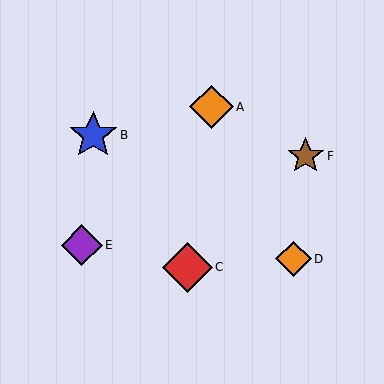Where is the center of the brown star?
The center of the brown star is at (306, 156).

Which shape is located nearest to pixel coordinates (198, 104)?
The orange diamond (labeled A) at (211, 107) is nearest to that location.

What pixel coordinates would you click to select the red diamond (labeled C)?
Click at (187, 267) to select the red diamond C.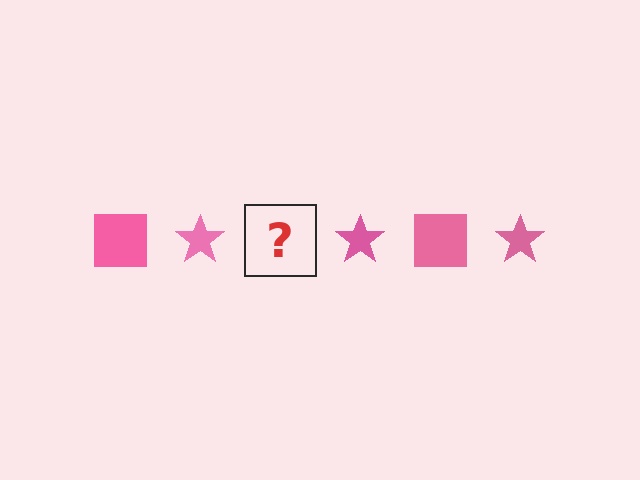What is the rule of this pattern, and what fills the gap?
The rule is that the pattern cycles through square, star shapes in pink. The gap should be filled with a pink square.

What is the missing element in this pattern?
The missing element is a pink square.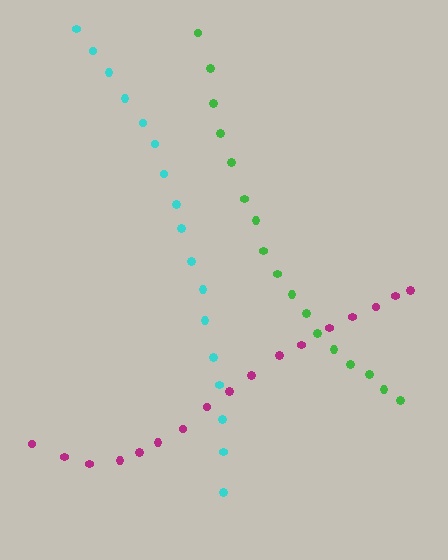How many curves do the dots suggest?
There are 3 distinct paths.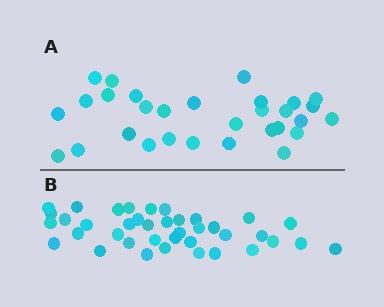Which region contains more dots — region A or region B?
Region B (the bottom region) has more dots.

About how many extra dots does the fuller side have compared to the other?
Region B has roughly 8 or so more dots than region A.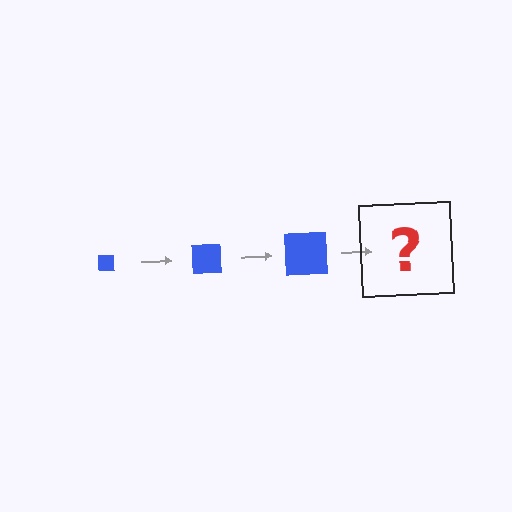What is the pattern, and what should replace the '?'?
The pattern is that the square gets progressively larger each step. The '?' should be a blue square, larger than the previous one.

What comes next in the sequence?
The next element should be a blue square, larger than the previous one.